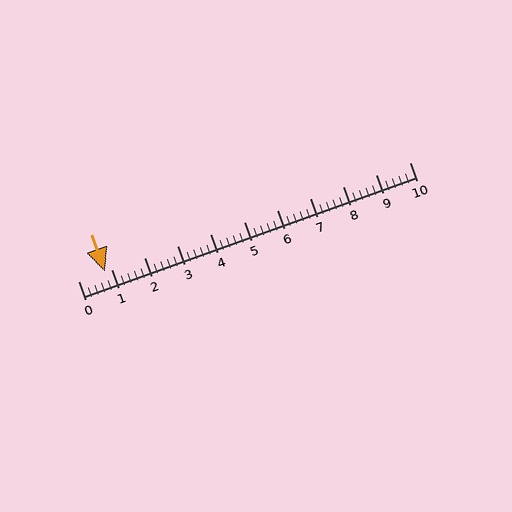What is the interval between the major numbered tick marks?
The major tick marks are spaced 1 units apart.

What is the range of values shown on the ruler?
The ruler shows values from 0 to 10.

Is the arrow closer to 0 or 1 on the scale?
The arrow is closer to 1.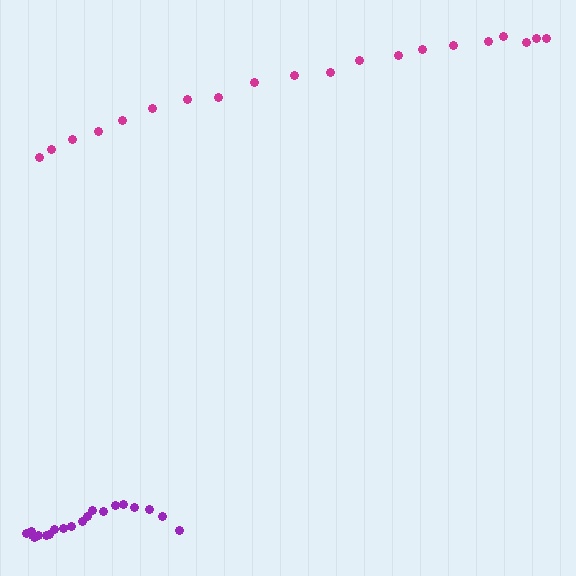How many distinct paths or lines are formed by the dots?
There are 2 distinct paths.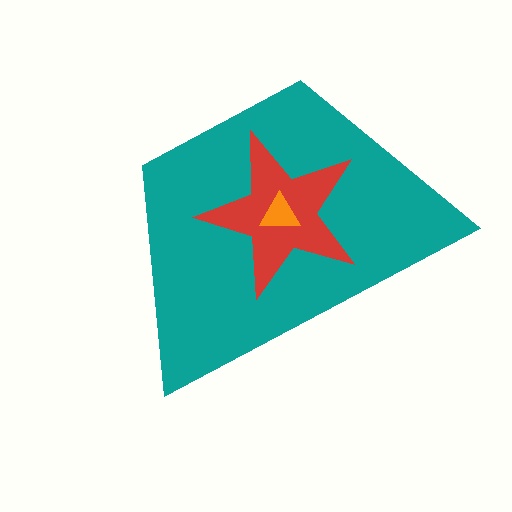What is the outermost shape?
The teal trapezoid.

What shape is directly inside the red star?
The orange triangle.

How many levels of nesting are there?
3.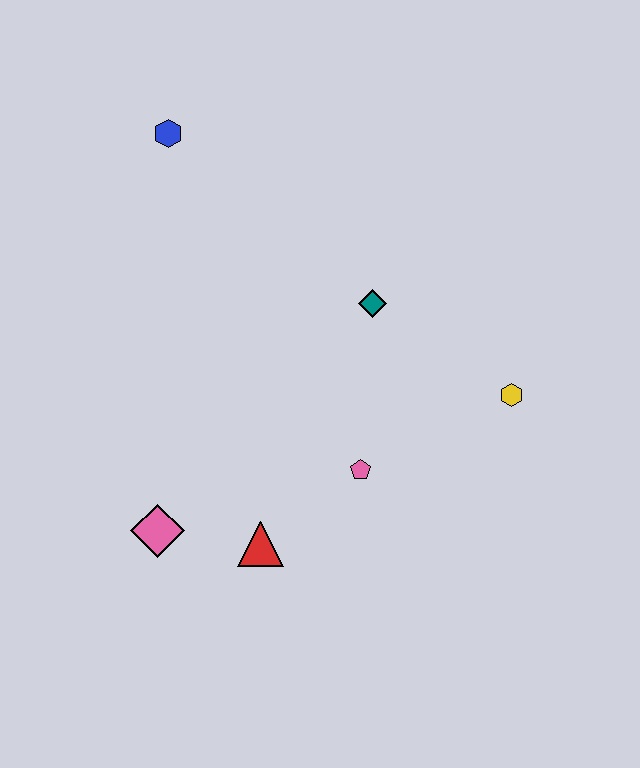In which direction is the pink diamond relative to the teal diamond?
The pink diamond is below the teal diamond.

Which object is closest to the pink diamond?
The red triangle is closest to the pink diamond.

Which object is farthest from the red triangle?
The blue hexagon is farthest from the red triangle.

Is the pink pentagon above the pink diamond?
Yes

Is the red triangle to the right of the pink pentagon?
No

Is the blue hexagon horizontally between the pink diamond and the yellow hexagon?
Yes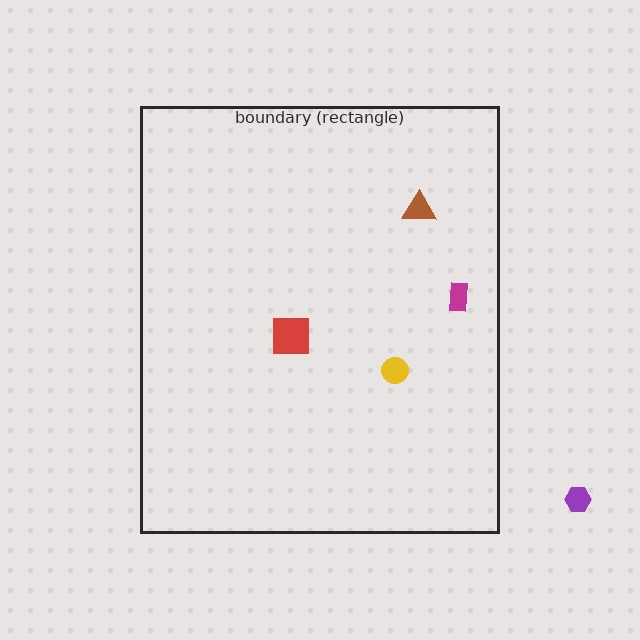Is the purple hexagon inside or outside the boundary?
Outside.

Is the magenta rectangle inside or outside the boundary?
Inside.